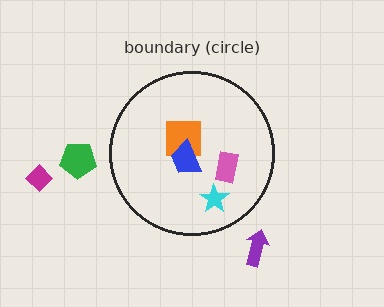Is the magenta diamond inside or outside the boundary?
Outside.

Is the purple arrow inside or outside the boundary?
Outside.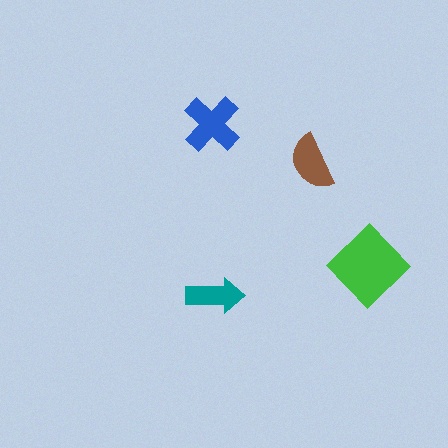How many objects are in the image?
There are 4 objects in the image.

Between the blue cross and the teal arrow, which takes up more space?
The blue cross.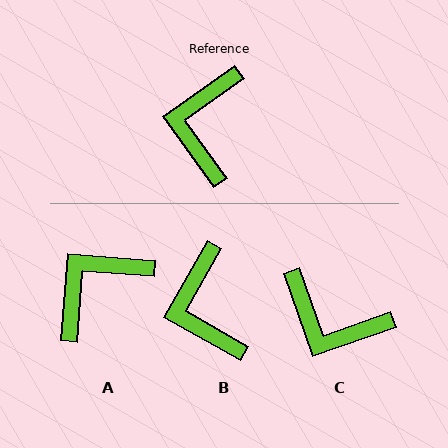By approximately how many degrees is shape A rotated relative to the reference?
Approximately 40 degrees clockwise.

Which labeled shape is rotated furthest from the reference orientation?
C, about 74 degrees away.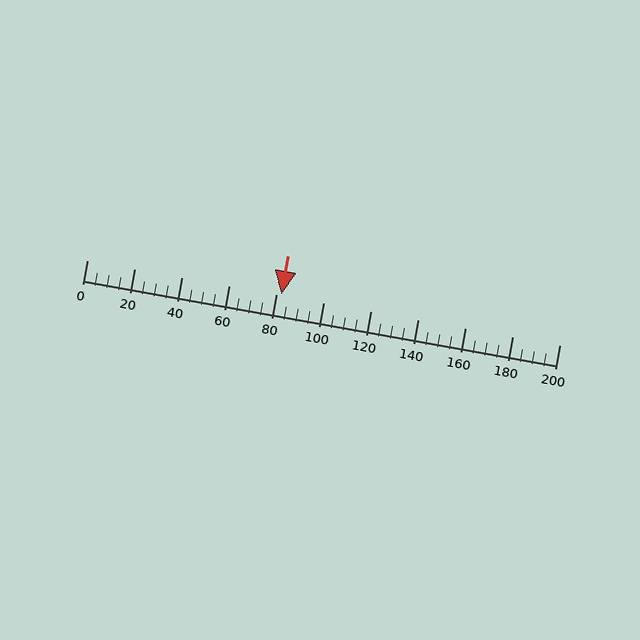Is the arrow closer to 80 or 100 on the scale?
The arrow is closer to 80.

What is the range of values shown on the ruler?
The ruler shows values from 0 to 200.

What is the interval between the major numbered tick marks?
The major tick marks are spaced 20 units apart.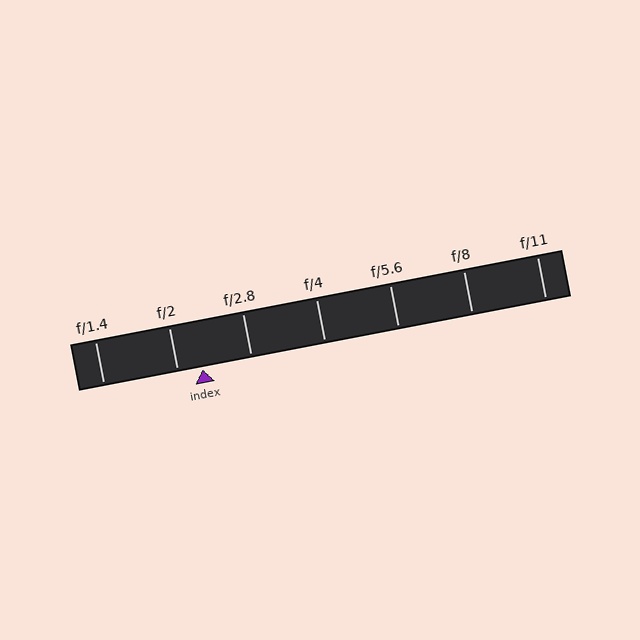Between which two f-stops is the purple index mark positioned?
The index mark is between f/2 and f/2.8.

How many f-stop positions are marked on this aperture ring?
There are 7 f-stop positions marked.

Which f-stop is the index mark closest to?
The index mark is closest to f/2.